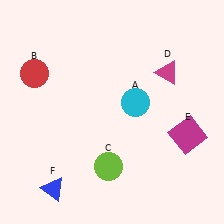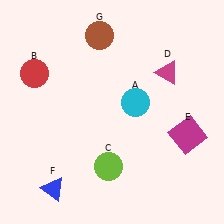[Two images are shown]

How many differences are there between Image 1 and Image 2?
There is 1 difference between the two images.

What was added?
A brown circle (G) was added in Image 2.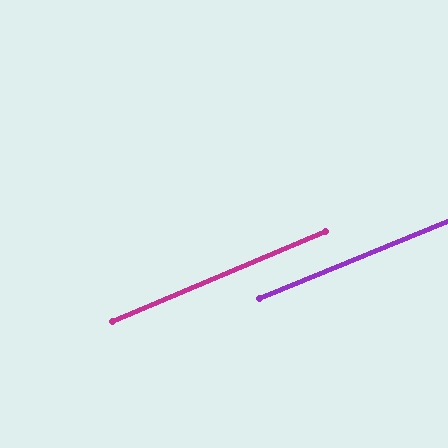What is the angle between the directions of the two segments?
Approximately 1 degree.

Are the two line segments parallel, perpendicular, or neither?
Parallel — their directions differ by only 0.8°.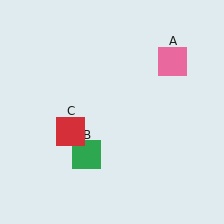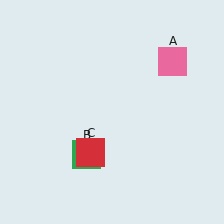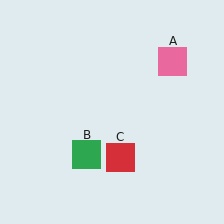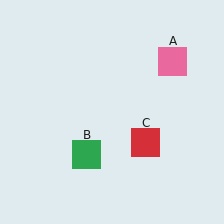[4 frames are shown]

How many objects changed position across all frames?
1 object changed position: red square (object C).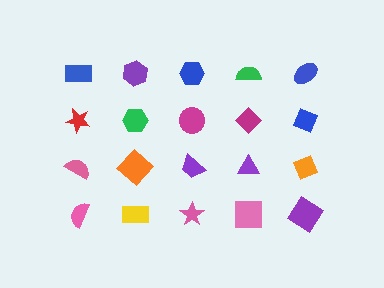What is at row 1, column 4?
A green semicircle.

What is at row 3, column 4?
A purple triangle.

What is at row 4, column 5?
A purple diamond.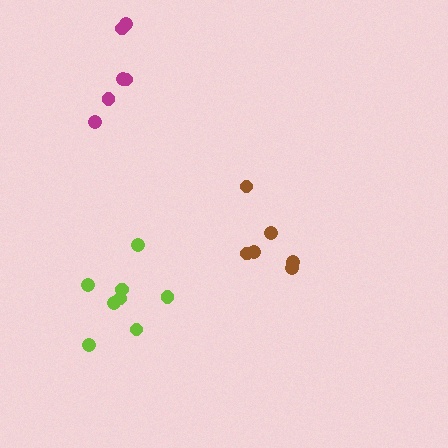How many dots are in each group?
Group 1: 6 dots, Group 2: 8 dots, Group 3: 6 dots (20 total).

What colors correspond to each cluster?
The clusters are colored: brown, lime, magenta.